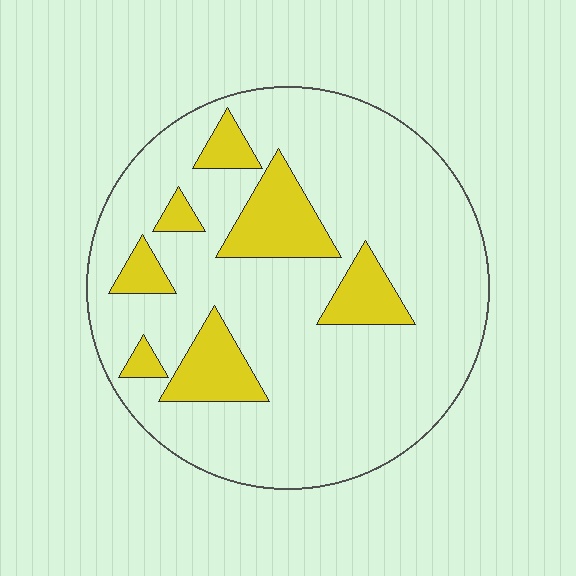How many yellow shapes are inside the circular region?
7.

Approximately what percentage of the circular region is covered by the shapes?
Approximately 20%.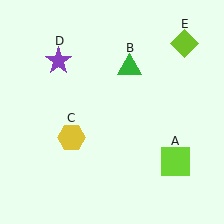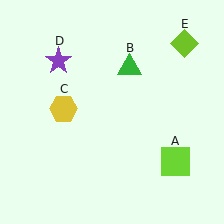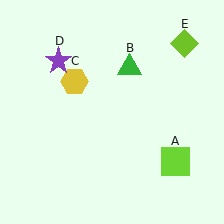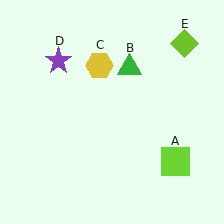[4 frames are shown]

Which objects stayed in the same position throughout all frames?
Lime square (object A) and green triangle (object B) and purple star (object D) and lime diamond (object E) remained stationary.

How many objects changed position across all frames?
1 object changed position: yellow hexagon (object C).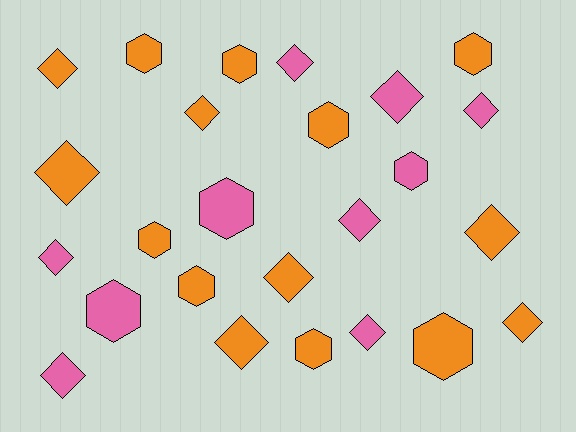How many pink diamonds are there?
There are 7 pink diamonds.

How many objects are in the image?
There are 25 objects.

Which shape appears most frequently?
Diamond, with 14 objects.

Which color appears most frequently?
Orange, with 15 objects.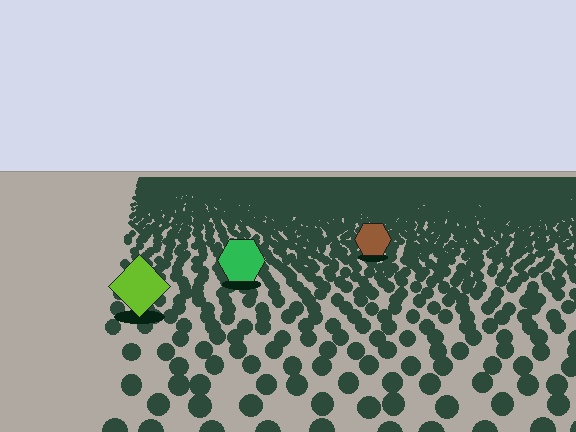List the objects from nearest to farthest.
From nearest to farthest: the lime diamond, the green hexagon, the brown hexagon.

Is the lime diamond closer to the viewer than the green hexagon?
Yes. The lime diamond is closer — you can tell from the texture gradient: the ground texture is coarser near it.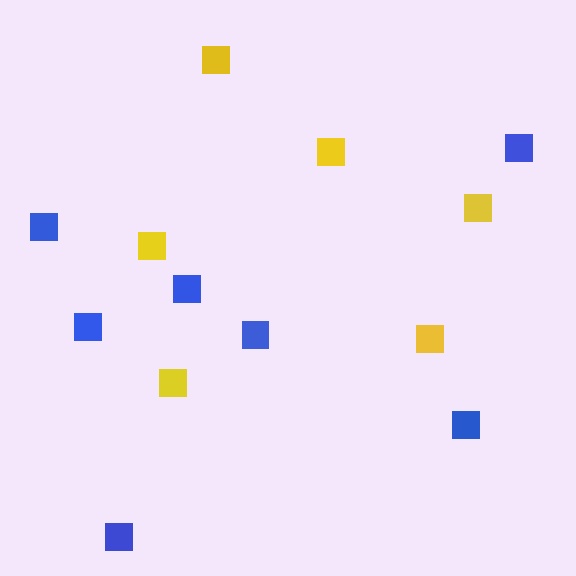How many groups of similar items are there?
There are 2 groups: one group of blue squares (7) and one group of yellow squares (6).